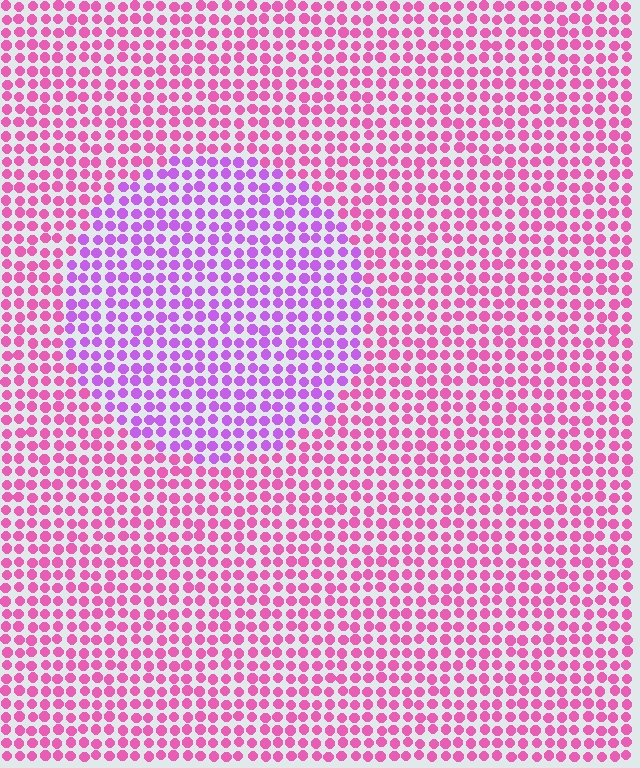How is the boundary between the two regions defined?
The boundary is defined purely by a slight shift in hue (about 38 degrees). Spacing, size, and orientation are identical on both sides.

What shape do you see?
I see a circle.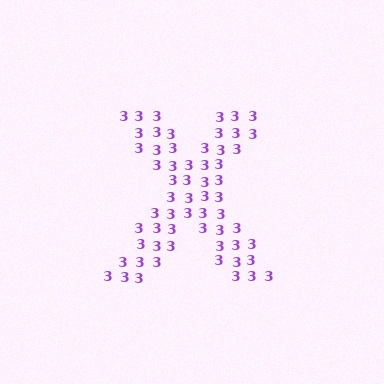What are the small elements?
The small elements are digit 3's.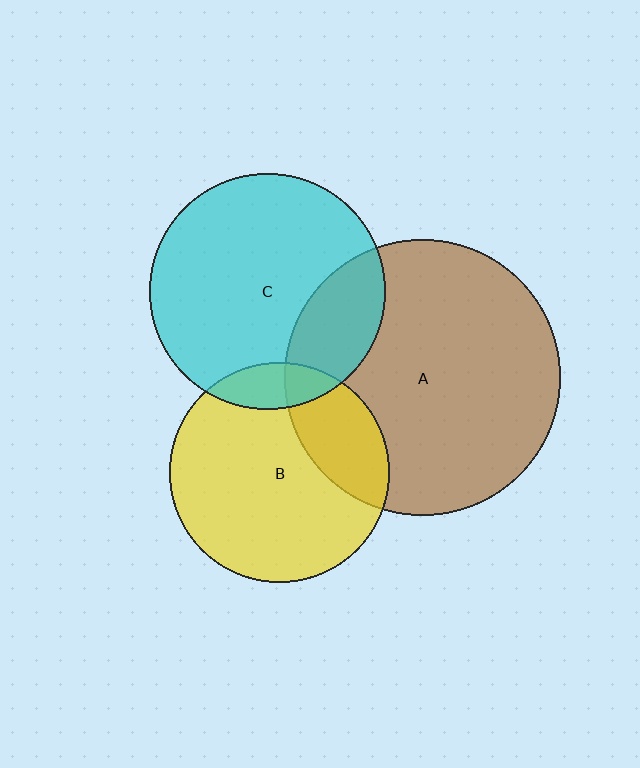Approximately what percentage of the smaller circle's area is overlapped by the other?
Approximately 25%.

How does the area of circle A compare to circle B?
Approximately 1.6 times.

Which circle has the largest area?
Circle A (brown).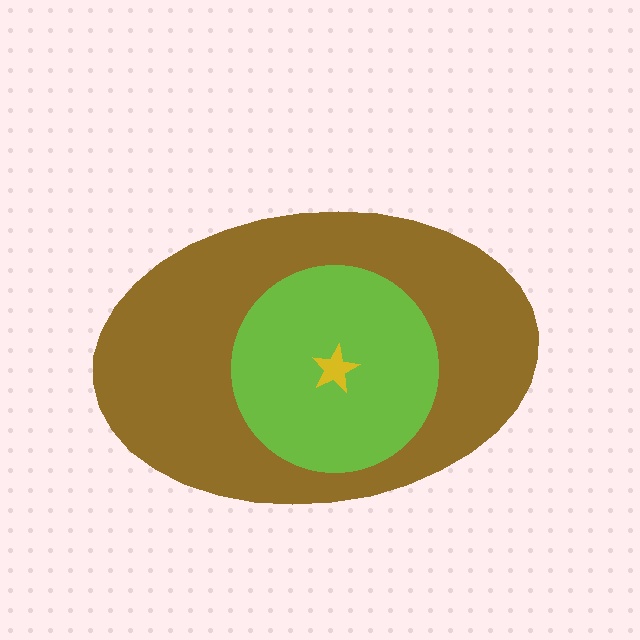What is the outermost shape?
The brown ellipse.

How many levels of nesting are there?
3.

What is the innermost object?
The yellow star.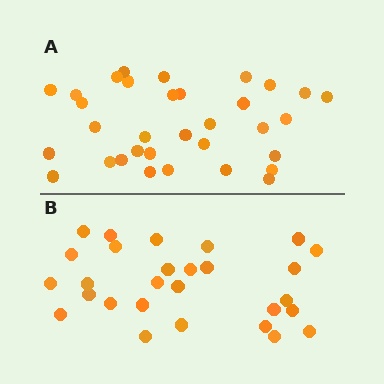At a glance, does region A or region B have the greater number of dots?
Region A (the top region) has more dots.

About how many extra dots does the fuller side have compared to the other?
Region A has about 5 more dots than region B.